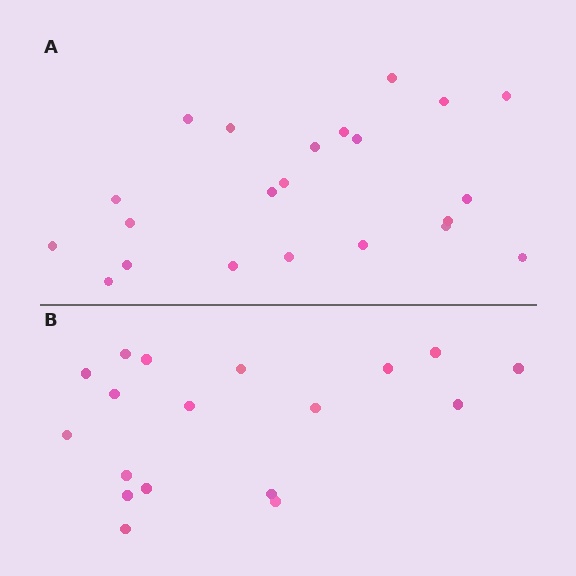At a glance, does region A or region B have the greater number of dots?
Region A (the top region) has more dots.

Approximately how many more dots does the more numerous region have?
Region A has about 4 more dots than region B.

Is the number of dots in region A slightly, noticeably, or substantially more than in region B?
Region A has only slightly more — the two regions are fairly close. The ratio is roughly 1.2 to 1.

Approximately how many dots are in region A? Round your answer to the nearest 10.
About 20 dots. (The exact count is 22, which rounds to 20.)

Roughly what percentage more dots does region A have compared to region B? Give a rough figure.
About 20% more.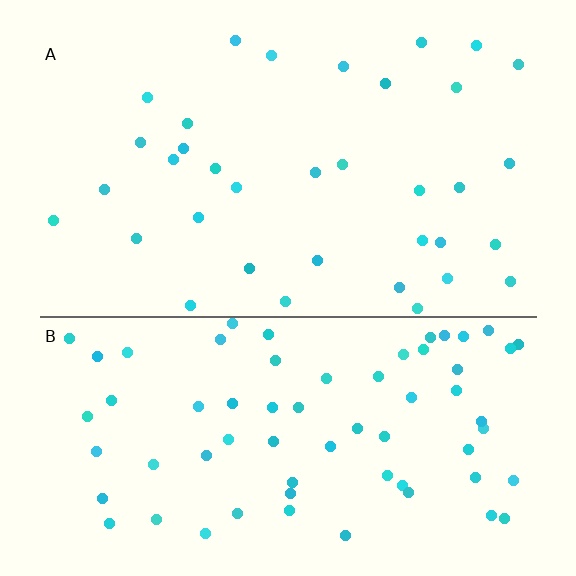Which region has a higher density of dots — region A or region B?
B (the bottom).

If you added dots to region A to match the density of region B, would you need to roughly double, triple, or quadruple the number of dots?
Approximately double.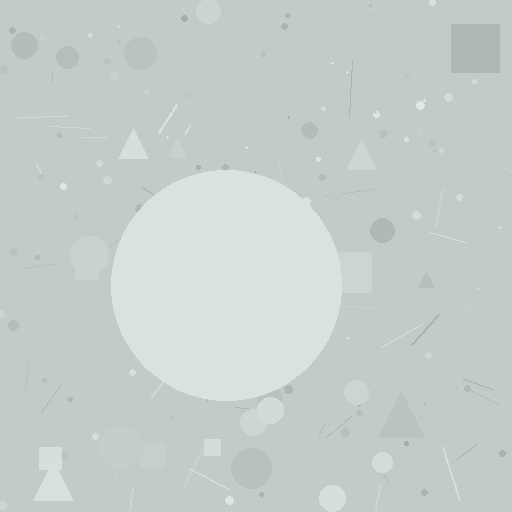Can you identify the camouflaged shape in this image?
The camouflaged shape is a circle.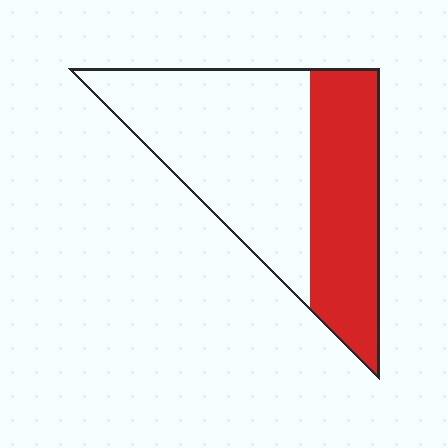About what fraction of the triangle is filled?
About two fifths (2/5).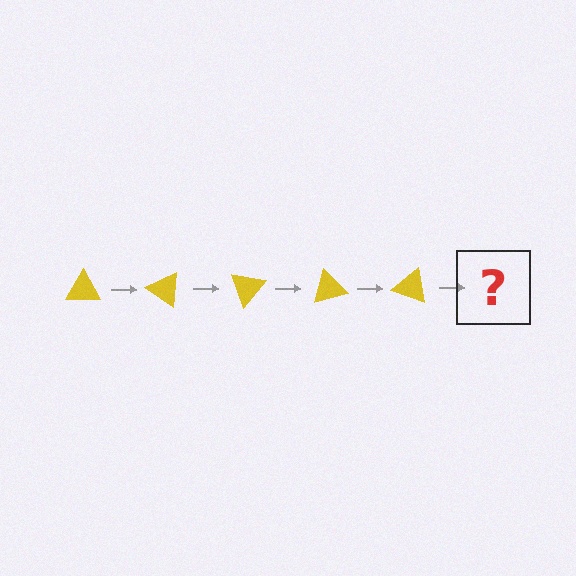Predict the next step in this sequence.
The next step is a yellow triangle rotated 175 degrees.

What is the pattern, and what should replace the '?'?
The pattern is that the triangle rotates 35 degrees each step. The '?' should be a yellow triangle rotated 175 degrees.